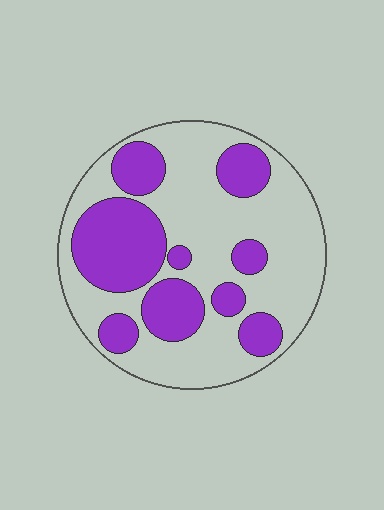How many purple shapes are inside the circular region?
9.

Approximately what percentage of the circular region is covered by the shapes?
Approximately 35%.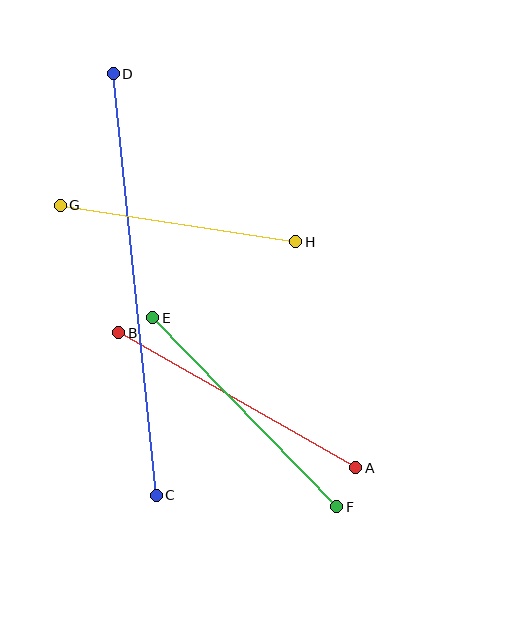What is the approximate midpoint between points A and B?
The midpoint is at approximately (237, 400) pixels.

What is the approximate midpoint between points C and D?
The midpoint is at approximately (135, 285) pixels.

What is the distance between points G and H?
The distance is approximately 238 pixels.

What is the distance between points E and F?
The distance is approximately 264 pixels.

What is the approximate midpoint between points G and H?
The midpoint is at approximately (178, 224) pixels.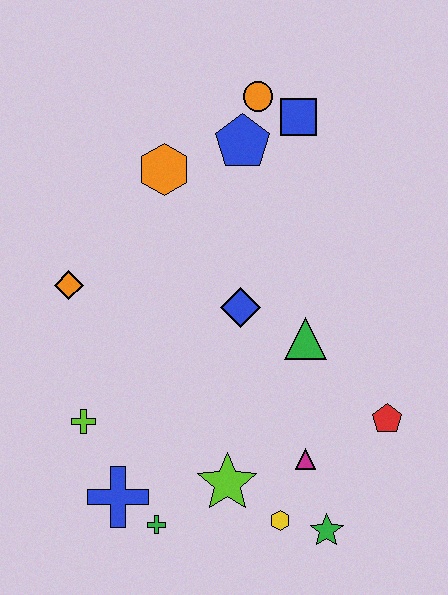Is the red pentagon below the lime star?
No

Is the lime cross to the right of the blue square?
No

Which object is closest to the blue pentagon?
The orange circle is closest to the blue pentagon.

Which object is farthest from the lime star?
The orange circle is farthest from the lime star.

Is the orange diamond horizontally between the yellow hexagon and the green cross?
No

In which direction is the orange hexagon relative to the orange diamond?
The orange hexagon is above the orange diamond.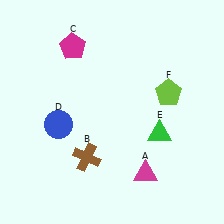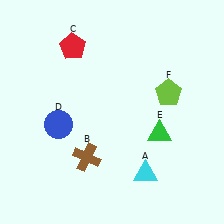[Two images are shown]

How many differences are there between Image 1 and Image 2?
There are 2 differences between the two images.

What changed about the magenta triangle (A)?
In Image 1, A is magenta. In Image 2, it changed to cyan.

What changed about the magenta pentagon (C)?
In Image 1, C is magenta. In Image 2, it changed to red.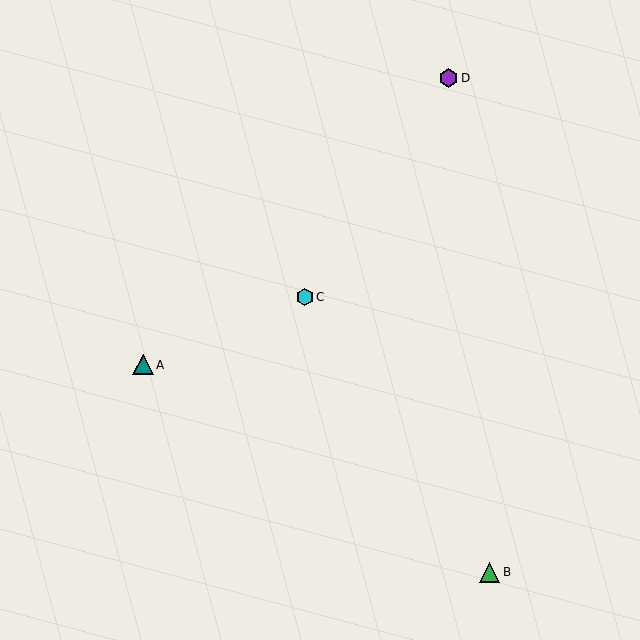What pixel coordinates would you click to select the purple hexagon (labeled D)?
Click at (449, 78) to select the purple hexagon D.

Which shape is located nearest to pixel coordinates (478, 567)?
The green triangle (labeled B) at (490, 572) is nearest to that location.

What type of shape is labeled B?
Shape B is a green triangle.